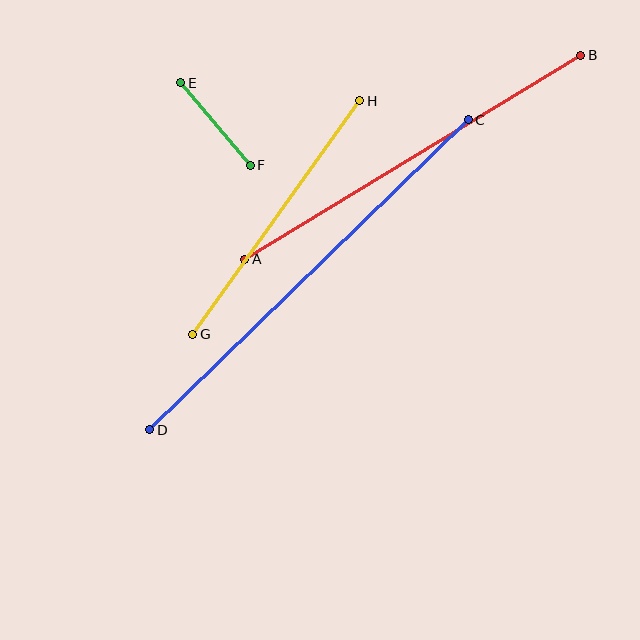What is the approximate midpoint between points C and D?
The midpoint is at approximately (309, 275) pixels.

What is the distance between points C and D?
The distance is approximately 444 pixels.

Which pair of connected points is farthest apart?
Points C and D are farthest apart.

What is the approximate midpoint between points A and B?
The midpoint is at approximately (413, 157) pixels.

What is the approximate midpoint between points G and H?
The midpoint is at approximately (276, 218) pixels.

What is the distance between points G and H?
The distance is approximately 287 pixels.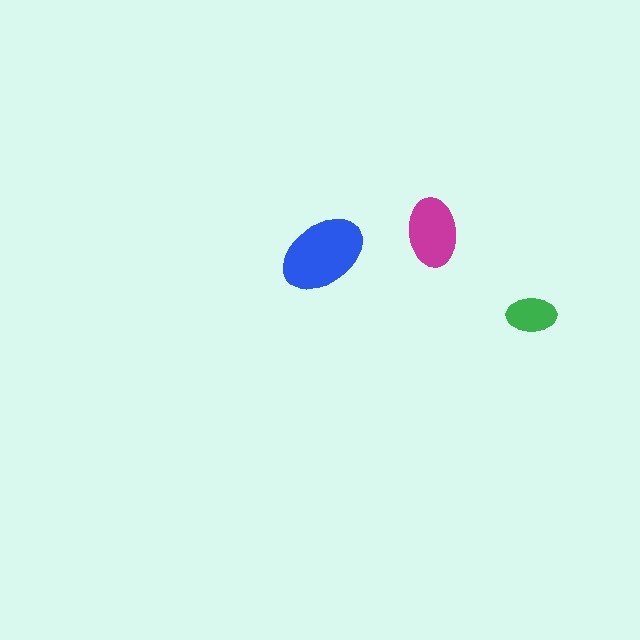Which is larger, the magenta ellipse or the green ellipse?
The magenta one.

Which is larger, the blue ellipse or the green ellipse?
The blue one.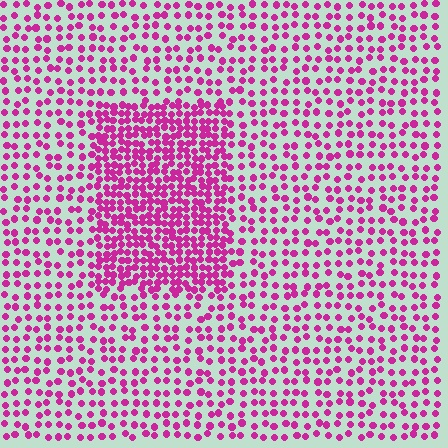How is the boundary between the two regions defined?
The boundary is defined by a change in element density (approximately 2.2x ratio). All elements are the same color, size, and shape.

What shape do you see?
I see a rectangle.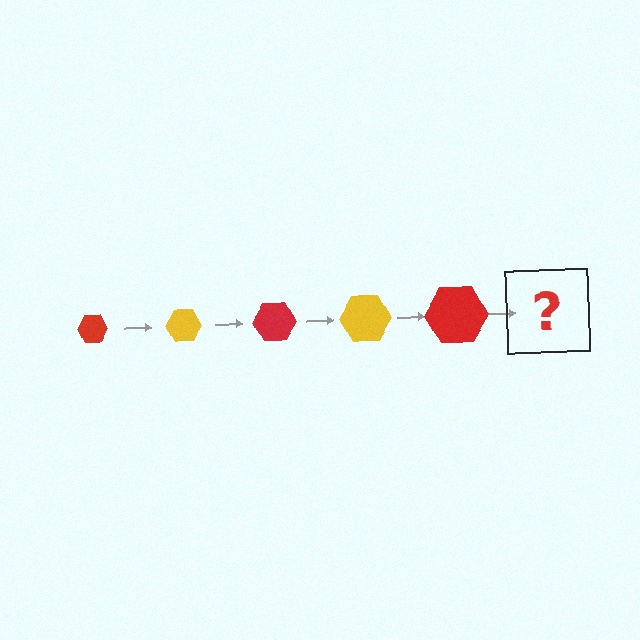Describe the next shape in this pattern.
It should be a yellow hexagon, larger than the previous one.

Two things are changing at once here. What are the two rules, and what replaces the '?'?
The two rules are that the hexagon grows larger each step and the color cycles through red and yellow. The '?' should be a yellow hexagon, larger than the previous one.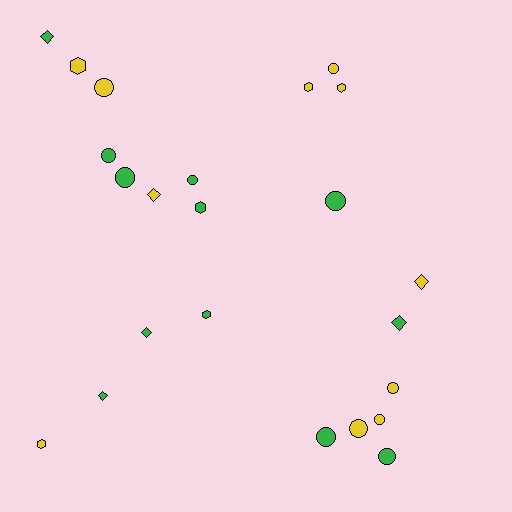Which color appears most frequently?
Green, with 12 objects.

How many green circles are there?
There are 6 green circles.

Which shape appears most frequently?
Circle, with 11 objects.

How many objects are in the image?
There are 23 objects.